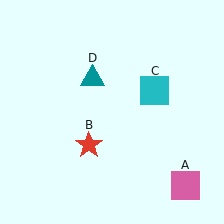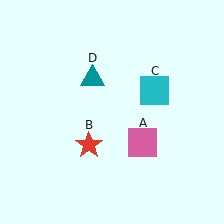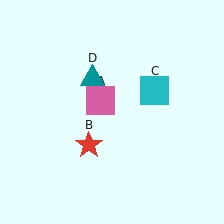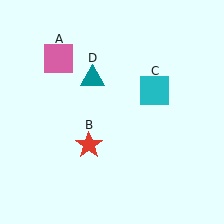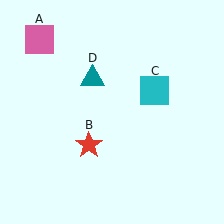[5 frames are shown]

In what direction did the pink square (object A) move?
The pink square (object A) moved up and to the left.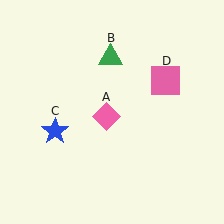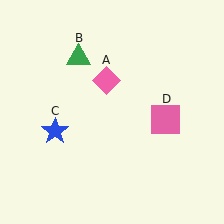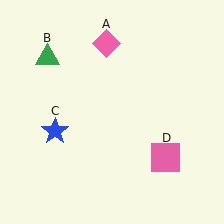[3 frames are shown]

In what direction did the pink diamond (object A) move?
The pink diamond (object A) moved up.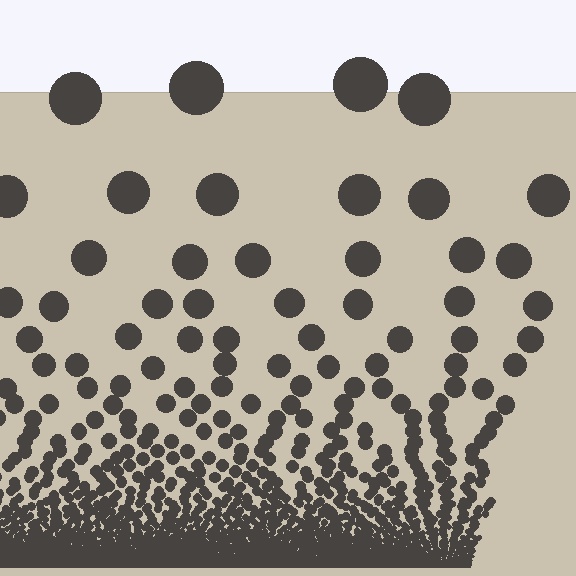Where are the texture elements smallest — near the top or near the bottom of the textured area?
Near the bottom.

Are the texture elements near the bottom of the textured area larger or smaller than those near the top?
Smaller. The gradient is inverted — elements near the bottom are smaller and denser.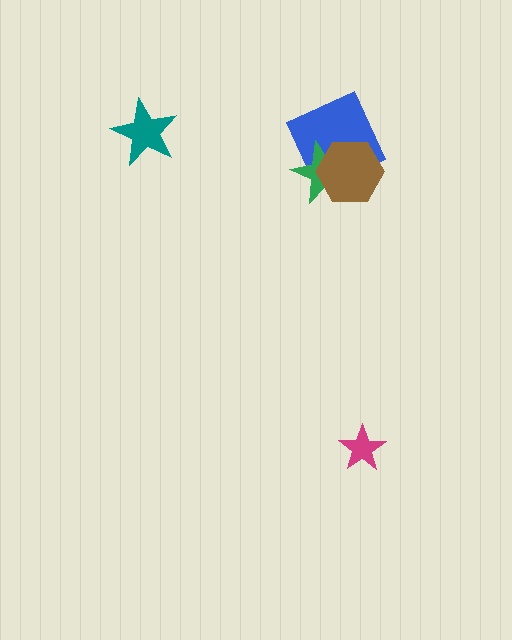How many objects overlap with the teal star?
0 objects overlap with the teal star.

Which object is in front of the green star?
The brown hexagon is in front of the green star.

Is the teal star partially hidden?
No, no other shape covers it.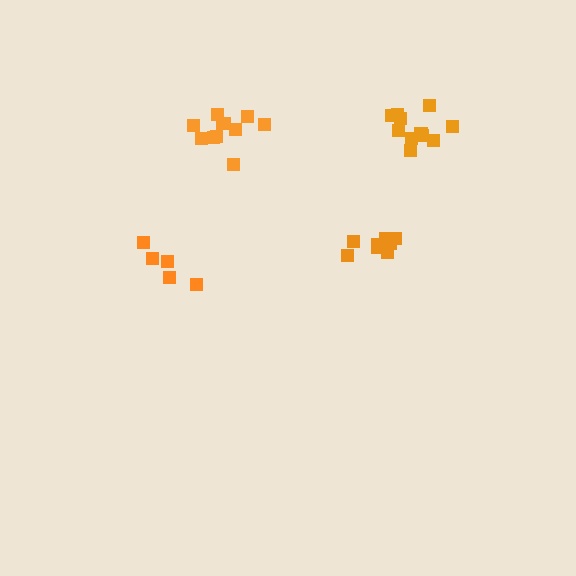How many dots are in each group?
Group 1: 8 dots, Group 2: 11 dots, Group 3: 5 dots, Group 4: 11 dots (35 total).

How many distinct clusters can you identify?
There are 4 distinct clusters.